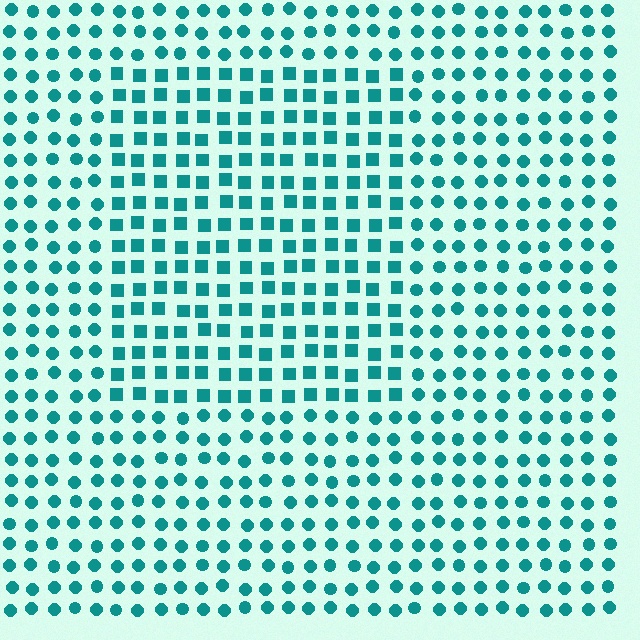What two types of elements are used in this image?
The image uses squares inside the rectangle region and circles outside it.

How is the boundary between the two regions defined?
The boundary is defined by a change in element shape: squares inside vs. circles outside. All elements share the same color and spacing.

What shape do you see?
I see a rectangle.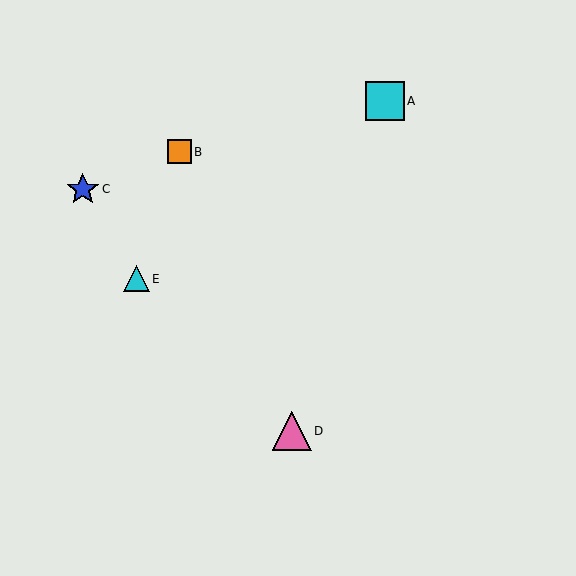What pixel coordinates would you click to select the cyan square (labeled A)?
Click at (385, 101) to select the cyan square A.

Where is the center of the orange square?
The center of the orange square is at (179, 152).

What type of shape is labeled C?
Shape C is a blue star.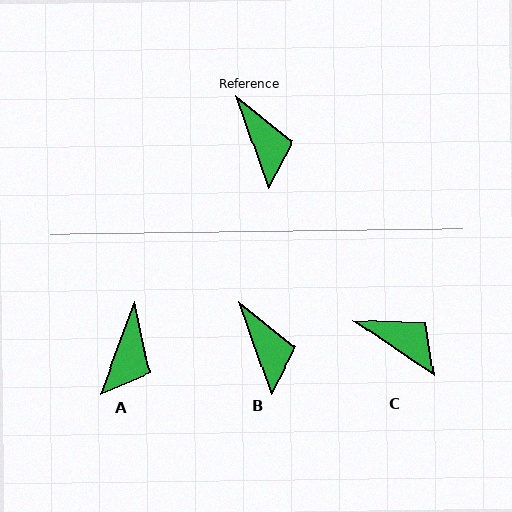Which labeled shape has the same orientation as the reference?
B.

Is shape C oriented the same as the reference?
No, it is off by about 36 degrees.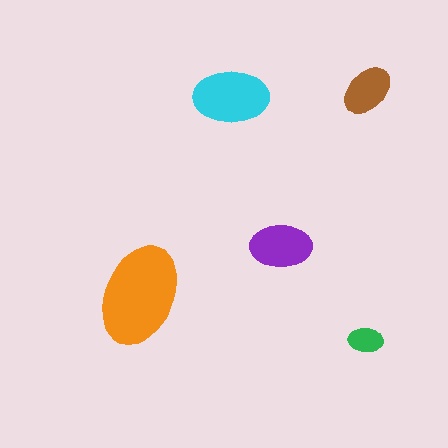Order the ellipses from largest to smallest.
the orange one, the cyan one, the purple one, the brown one, the green one.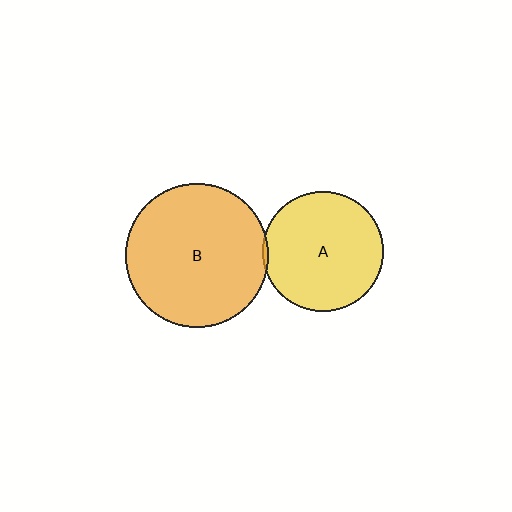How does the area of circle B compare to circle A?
Approximately 1.4 times.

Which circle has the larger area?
Circle B (orange).